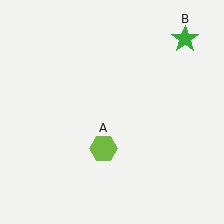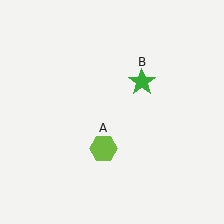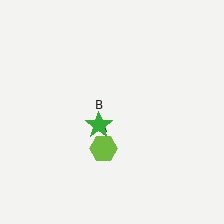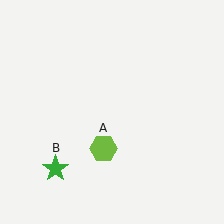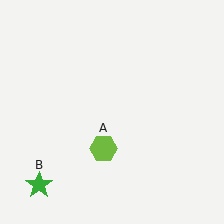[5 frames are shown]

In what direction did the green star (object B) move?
The green star (object B) moved down and to the left.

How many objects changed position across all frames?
1 object changed position: green star (object B).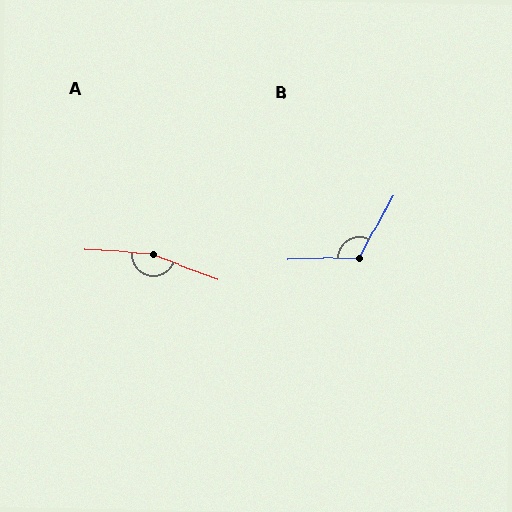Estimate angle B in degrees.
Approximately 120 degrees.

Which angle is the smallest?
B, at approximately 120 degrees.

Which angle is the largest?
A, at approximately 163 degrees.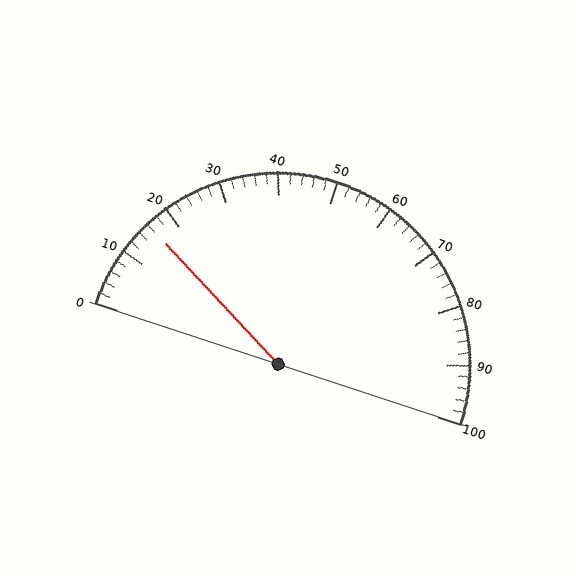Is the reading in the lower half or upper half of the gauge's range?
The reading is in the lower half of the range (0 to 100).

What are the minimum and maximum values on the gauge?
The gauge ranges from 0 to 100.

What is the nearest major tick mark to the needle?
The nearest major tick mark is 20.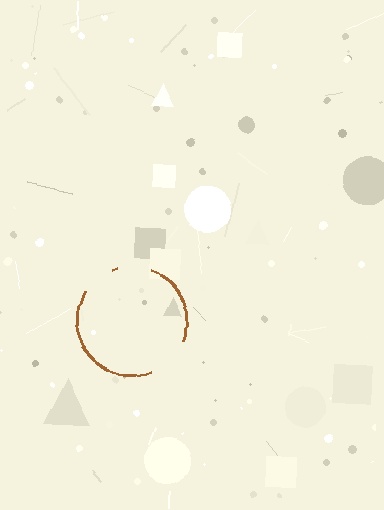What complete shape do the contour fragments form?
The contour fragments form a circle.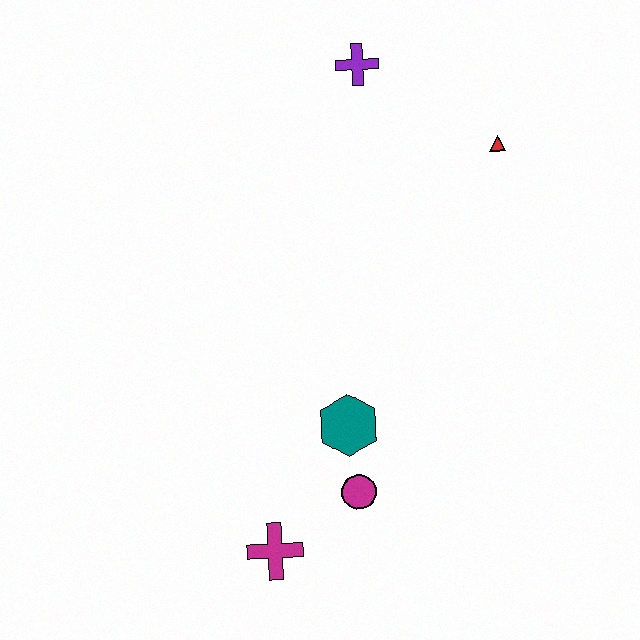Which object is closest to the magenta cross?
The magenta circle is closest to the magenta cross.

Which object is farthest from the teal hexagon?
The purple cross is farthest from the teal hexagon.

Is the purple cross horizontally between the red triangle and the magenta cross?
Yes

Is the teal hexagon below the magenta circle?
No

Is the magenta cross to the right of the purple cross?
No